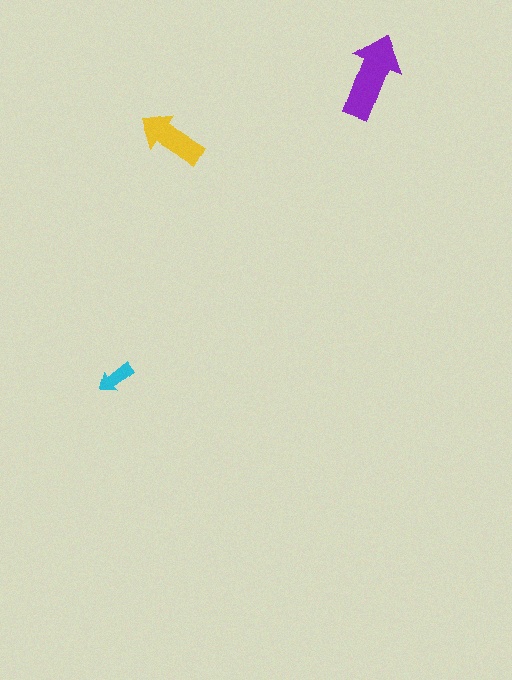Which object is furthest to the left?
The cyan arrow is leftmost.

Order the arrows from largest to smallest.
the purple one, the yellow one, the cyan one.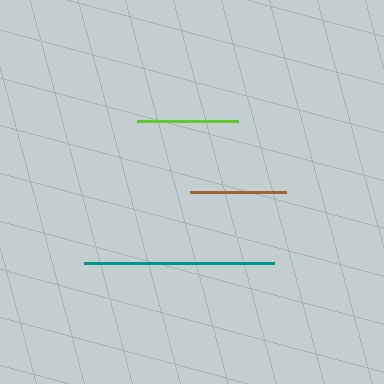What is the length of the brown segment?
The brown segment is approximately 96 pixels long.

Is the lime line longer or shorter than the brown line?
The lime line is longer than the brown line.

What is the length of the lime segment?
The lime segment is approximately 101 pixels long.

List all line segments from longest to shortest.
From longest to shortest: teal, lime, brown.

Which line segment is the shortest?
The brown line is the shortest at approximately 96 pixels.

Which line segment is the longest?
The teal line is the longest at approximately 190 pixels.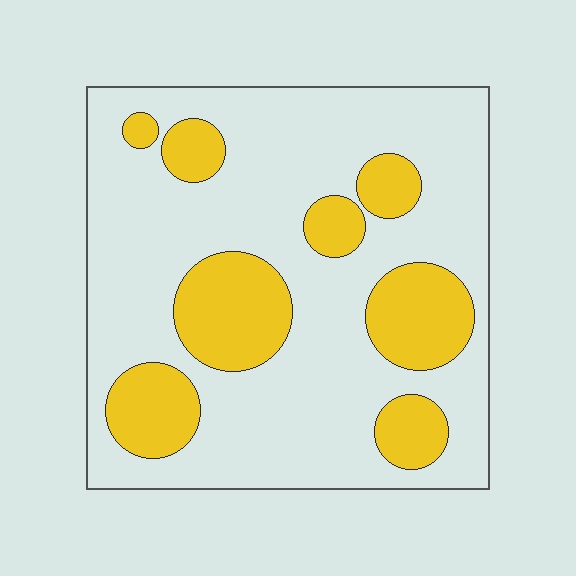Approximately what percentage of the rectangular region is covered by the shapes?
Approximately 25%.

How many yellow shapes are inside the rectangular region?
8.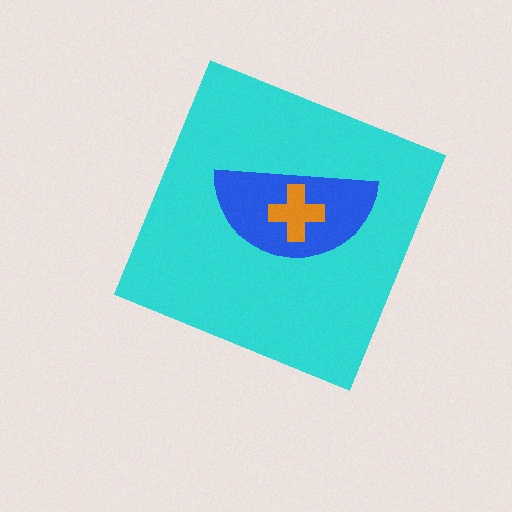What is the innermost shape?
The orange cross.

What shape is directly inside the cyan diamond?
The blue semicircle.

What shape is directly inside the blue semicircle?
The orange cross.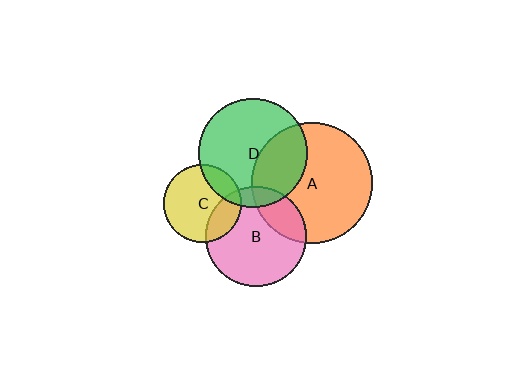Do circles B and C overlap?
Yes.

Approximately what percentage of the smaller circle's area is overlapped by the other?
Approximately 25%.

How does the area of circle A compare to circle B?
Approximately 1.4 times.